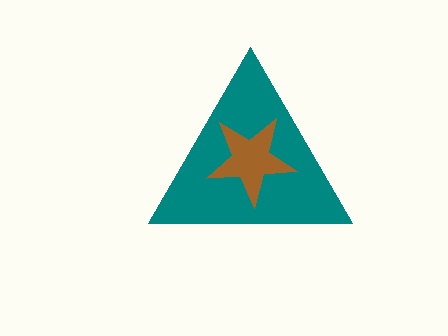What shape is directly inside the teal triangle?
The brown star.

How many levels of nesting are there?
2.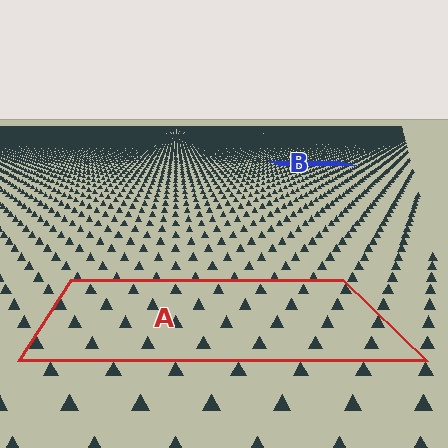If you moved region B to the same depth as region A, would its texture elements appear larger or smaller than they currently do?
They would appear larger. At a closer depth, the same texture elements are projected at a bigger on-screen size.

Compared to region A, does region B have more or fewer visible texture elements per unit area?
Region B has more texture elements per unit area — they are packed more densely because it is farther away.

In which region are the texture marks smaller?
The texture marks are smaller in region B, because it is farther away.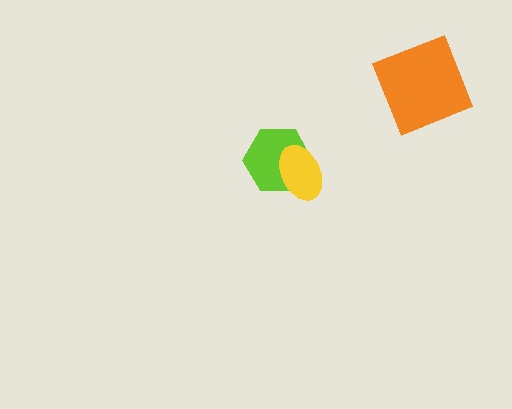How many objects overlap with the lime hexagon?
1 object overlaps with the lime hexagon.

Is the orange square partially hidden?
No, no other shape covers it.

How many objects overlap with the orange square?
0 objects overlap with the orange square.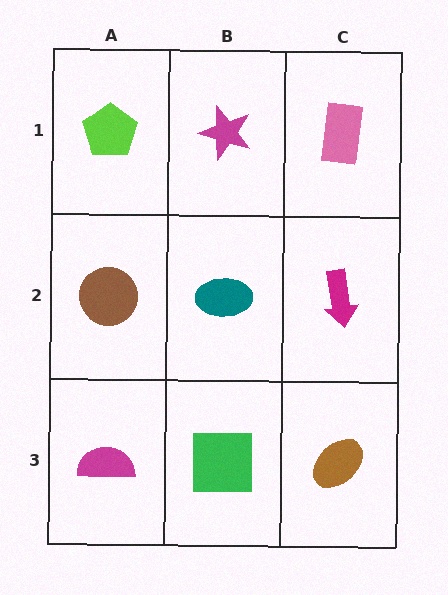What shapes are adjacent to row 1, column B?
A teal ellipse (row 2, column B), a lime pentagon (row 1, column A), a pink rectangle (row 1, column C).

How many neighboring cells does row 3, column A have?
2.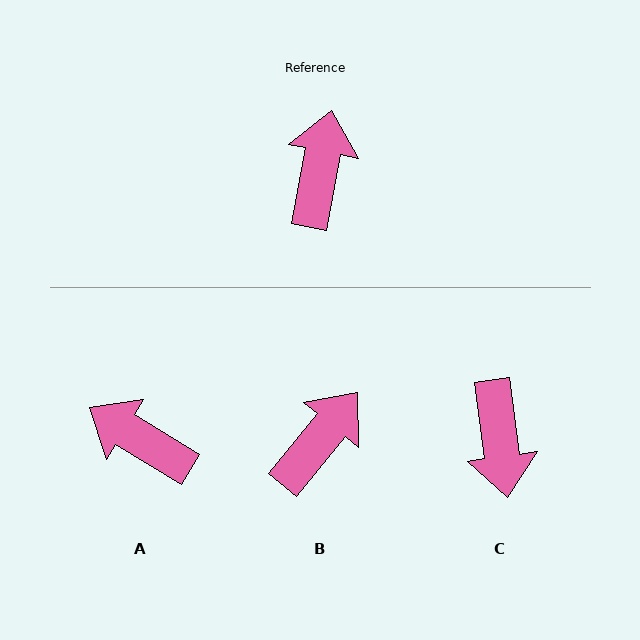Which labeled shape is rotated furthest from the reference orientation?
C, about 161 degrees away.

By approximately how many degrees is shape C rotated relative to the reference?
Approximately 161 degrees clockwise.